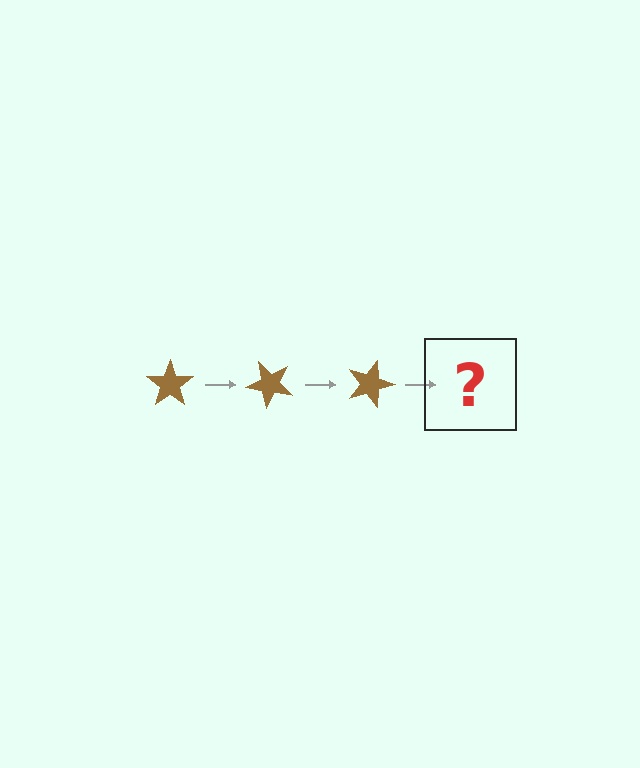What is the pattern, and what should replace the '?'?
The pattern is that the star rotates 45 degrees each step. The '?' should be a brown star rotated 135 degrees.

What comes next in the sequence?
The next element should be a brown star rotated 135 degrees.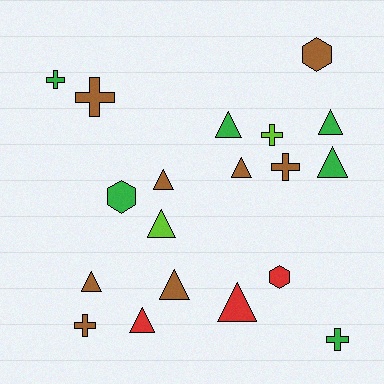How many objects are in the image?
There are 19 objects.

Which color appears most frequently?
Brown, with 8 objects.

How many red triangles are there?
There are 2 red triangles.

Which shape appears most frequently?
Triangle, with 10 objects.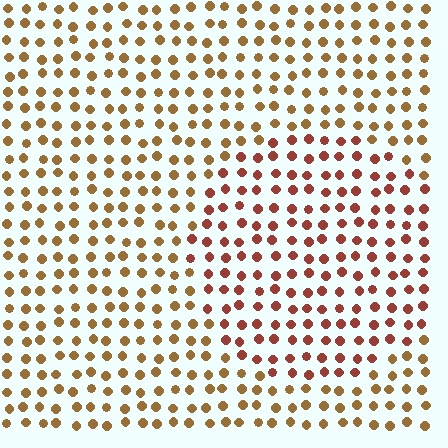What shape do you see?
I see a circle.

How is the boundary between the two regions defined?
The boundary is defined purely by a slight shift in hue (about 31 degrees). Spacing, size, and orientation are identical on both sides.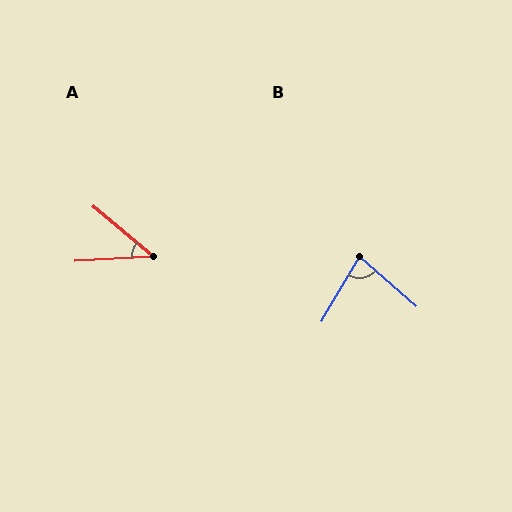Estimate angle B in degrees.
Approximately 79 degrees.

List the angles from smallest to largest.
A (43°), B (79°).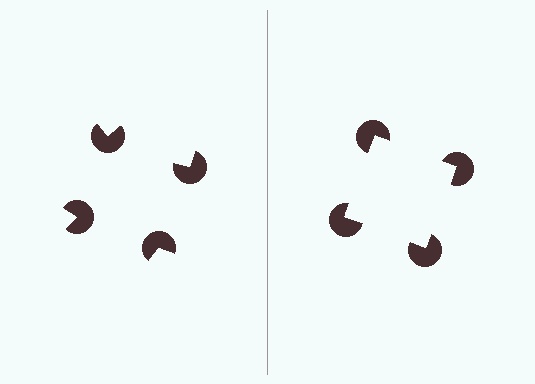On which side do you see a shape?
An illusory square appears on the right side. On the left side the wedge cuts are rotated, so no coherent shape forms.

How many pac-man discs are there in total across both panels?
8 — 4 on each side.